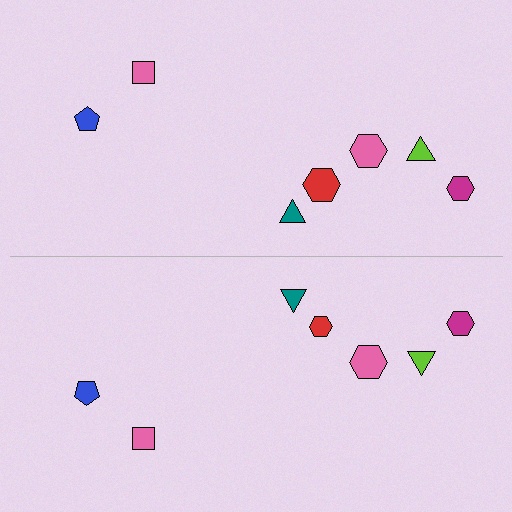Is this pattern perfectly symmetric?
No, the pattern is not perfectly symmetric. The red hexagon on the bottom side has a different size than its mirror counterpart.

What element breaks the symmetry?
The red hexagon on the bottom side has a different size than its mirror counterpart.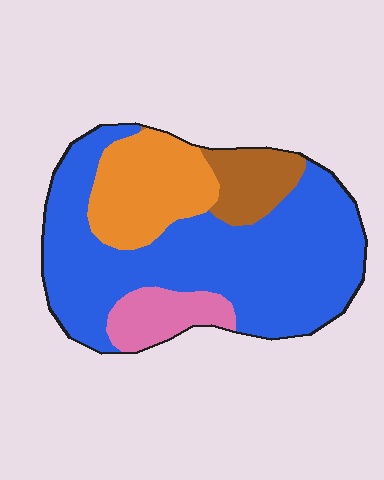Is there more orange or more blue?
Blue.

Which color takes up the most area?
Blue, at roughly 60%.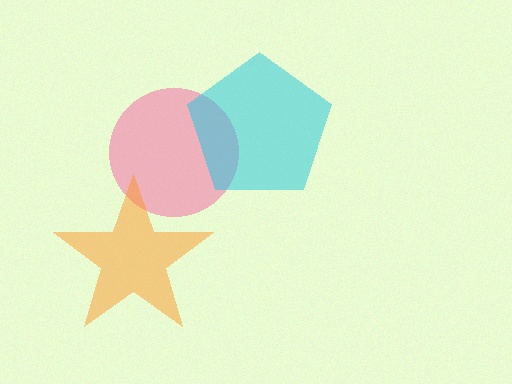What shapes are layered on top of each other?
The layered shapes are: a pink circle, a cyan pentagon, an orange star.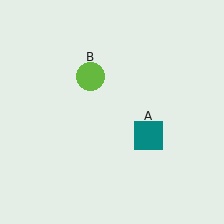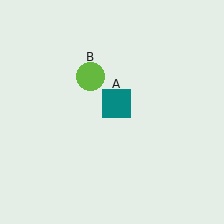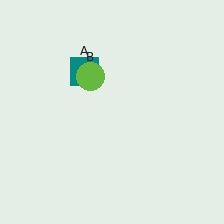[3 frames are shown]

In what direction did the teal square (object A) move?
The teal square (object A) moved up and to the left.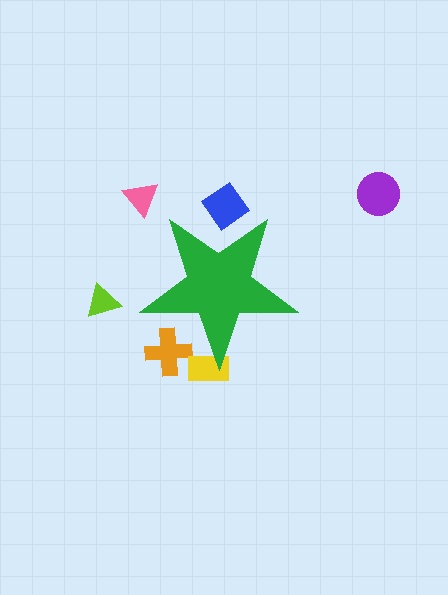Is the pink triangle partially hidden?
No, the pink triangle is fully visible.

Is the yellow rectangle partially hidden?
Yes, the yellow rectangle is partially hidden behind the green star.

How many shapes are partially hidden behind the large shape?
3 shapes are partially hidden.